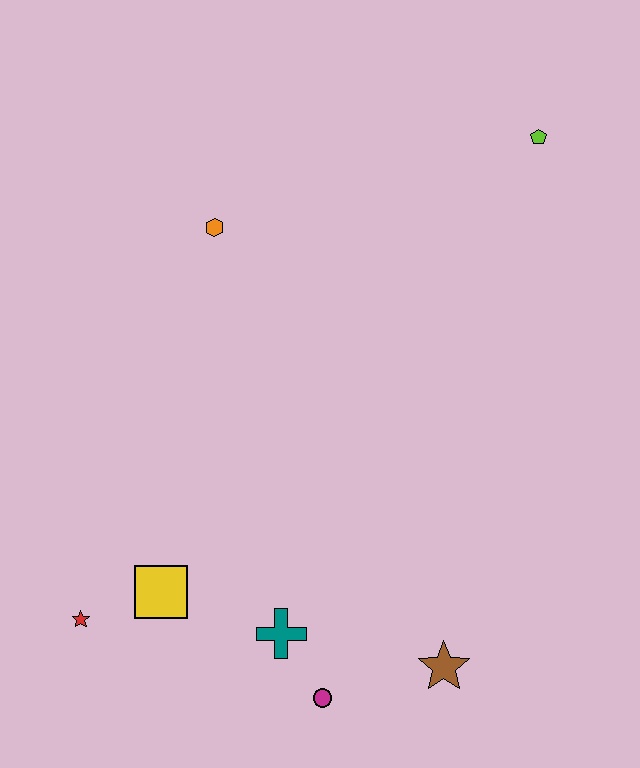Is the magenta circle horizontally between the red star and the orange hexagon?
No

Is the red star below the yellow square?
Yes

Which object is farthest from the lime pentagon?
The red star is farthest from the lime pentagon.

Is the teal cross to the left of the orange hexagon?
No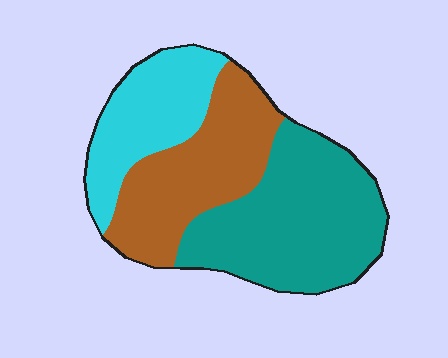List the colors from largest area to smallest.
From largest to smallest: teal, brown, cyan.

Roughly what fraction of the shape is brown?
Brown takes up about one third (1/3) of the shape.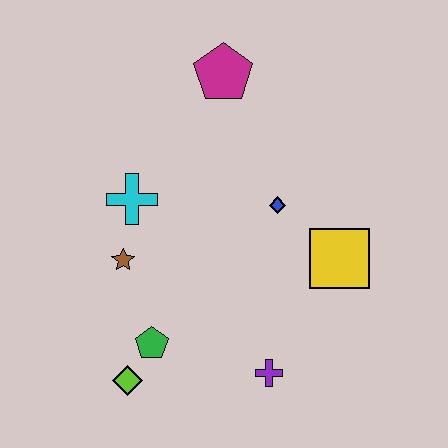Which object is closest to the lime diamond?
The green pentagon is closest to the lime diamond.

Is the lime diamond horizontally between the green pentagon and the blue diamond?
No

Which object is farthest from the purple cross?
The magenta pentagon is farthest from the purple cross.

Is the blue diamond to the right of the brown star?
Yes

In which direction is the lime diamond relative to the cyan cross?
The lime diamond is below the cyan cross.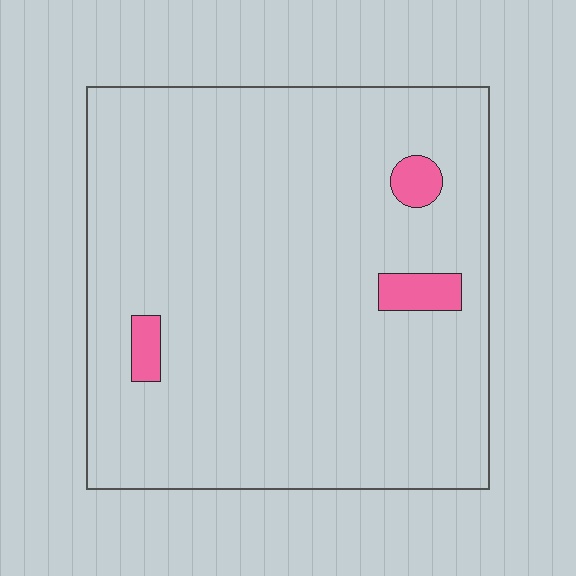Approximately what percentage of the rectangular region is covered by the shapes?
Approximately 5%.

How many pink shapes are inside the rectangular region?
3.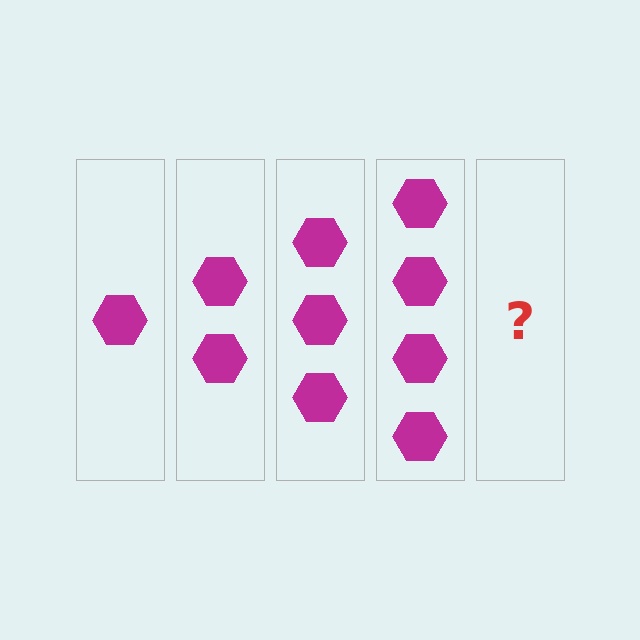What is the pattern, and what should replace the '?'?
The pattern is that each step adds one more hexagon. The '?' should be 5 hexagons.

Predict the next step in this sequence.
The next step is 5 hexagons.